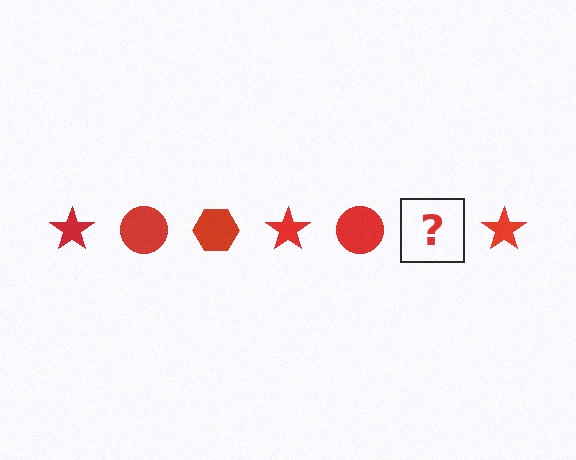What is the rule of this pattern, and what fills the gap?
The rule is that the pattern cycles through star, circle, hexagon shapes in red. The gap should be filled with a red hexagon.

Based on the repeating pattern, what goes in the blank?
The blank should be a red hexagon.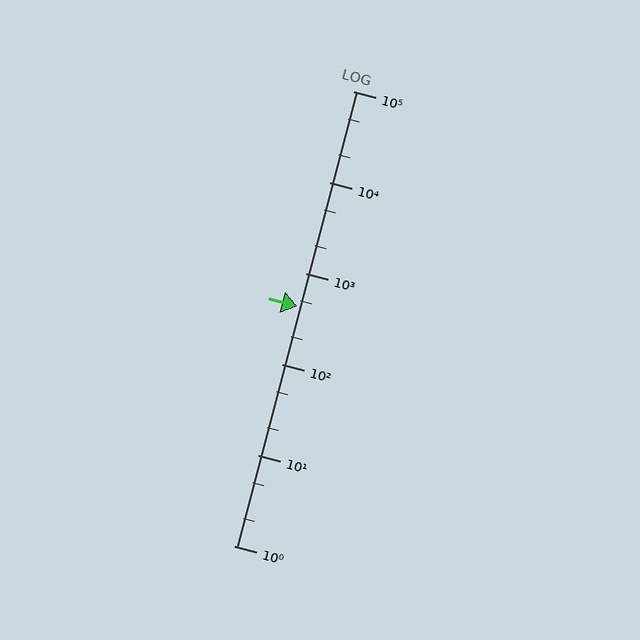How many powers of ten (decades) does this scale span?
The scale spans 5 decades, from 1 to 100000.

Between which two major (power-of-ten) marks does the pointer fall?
The pointer is between 100 and 1000.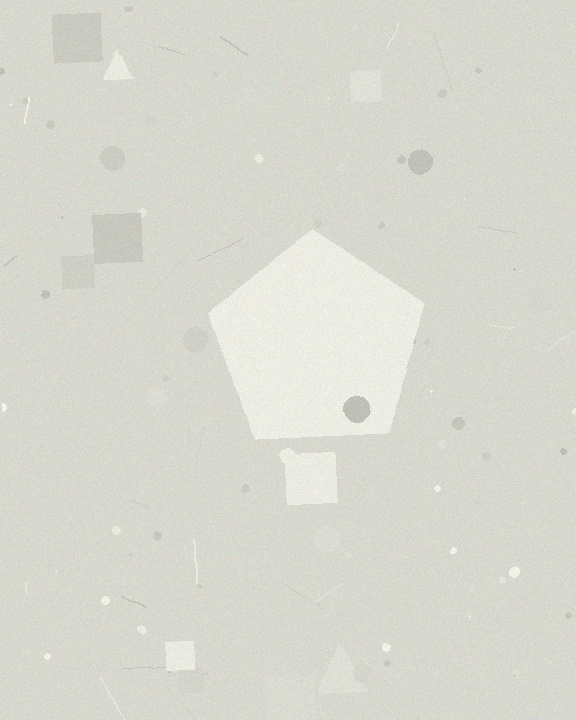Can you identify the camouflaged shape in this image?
The camouflaged shape is a pentagon.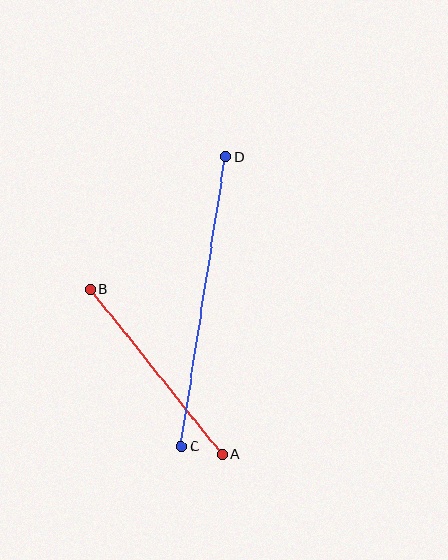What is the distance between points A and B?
The distance is approximately 211 pixels.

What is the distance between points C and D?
The distance is approximately 293 pixels.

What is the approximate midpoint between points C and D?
The midpoint is at approximately (204, 302) pixels.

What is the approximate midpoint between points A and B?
The midpoint is at approximately (156, 372) pixels.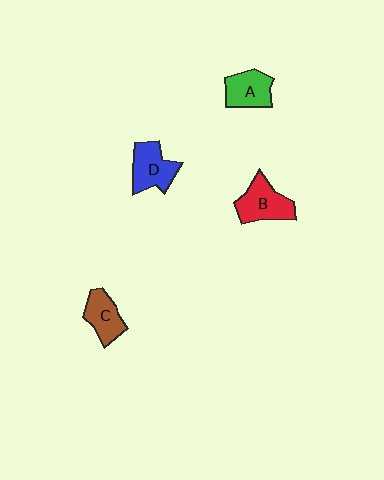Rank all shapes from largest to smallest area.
From largest to smallest: B (red), D (blue), A (green), C (brown).